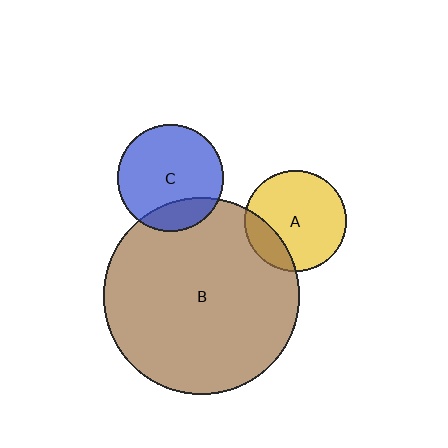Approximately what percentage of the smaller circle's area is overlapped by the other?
Approximately 20%.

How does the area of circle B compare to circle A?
Approximately 3.8 times.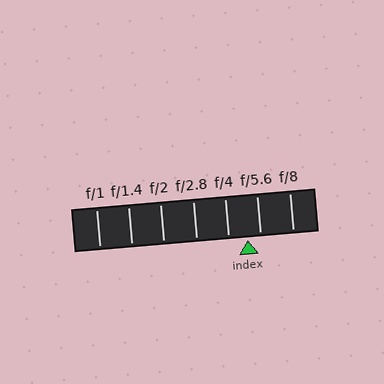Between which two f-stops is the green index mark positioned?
The index mark is between f/4 and f/5.6.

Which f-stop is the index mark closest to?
The index mark is closest to f/5.6.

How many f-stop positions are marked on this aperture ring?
There are 7 f-stop positions marked.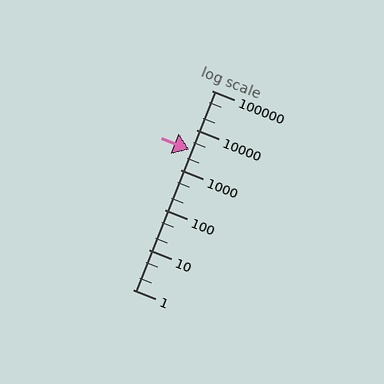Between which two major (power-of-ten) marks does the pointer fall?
The pointer is between 1000 and 10000.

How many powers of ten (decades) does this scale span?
The scale spans 5 decades, from 1 to 100000.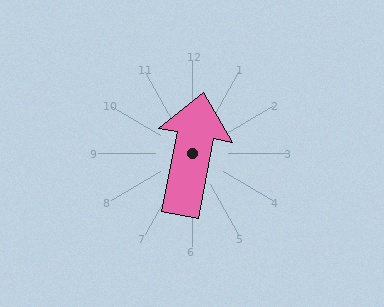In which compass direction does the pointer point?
North.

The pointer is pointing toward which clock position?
Roughly 12 o'clock.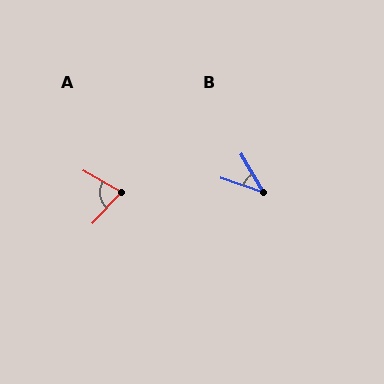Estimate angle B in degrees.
Approximately 41 degrees.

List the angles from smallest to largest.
B (41°), A (76°).